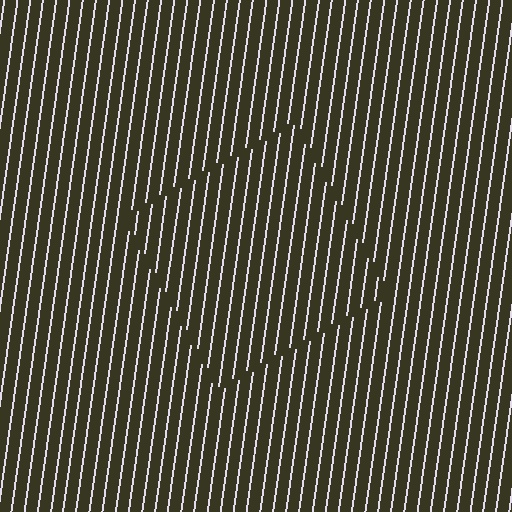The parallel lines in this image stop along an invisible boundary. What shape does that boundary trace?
An illusory square. The interior of the shape contains the same grating, shifted by half a period — the contour is defined by the phase discontinuity where line-ends from the inner and outer gratings abut.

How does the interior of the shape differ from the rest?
The interior of the shape contains the same grating, shifted by half a period — the contour is defined by the phase discontinuity where line-ends from the inner and outer gratings abut.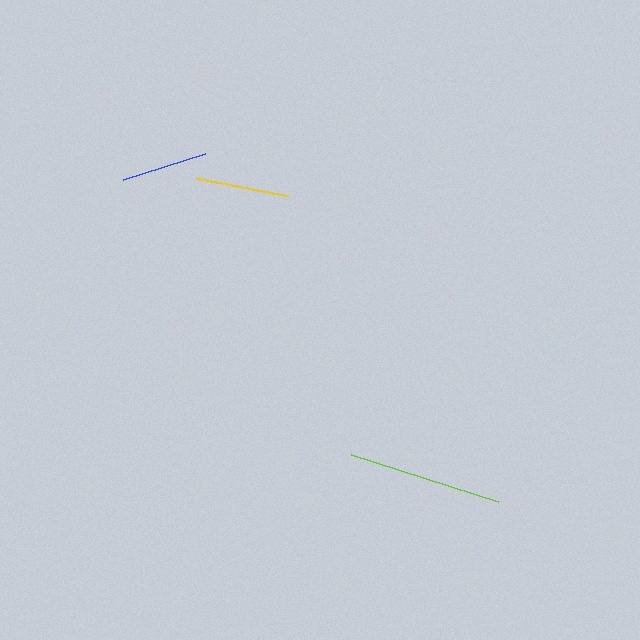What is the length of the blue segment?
The blue segment is approximately 86 pixels long.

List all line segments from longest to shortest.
From longest to shortest: lime, yellow, blue.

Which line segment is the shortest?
The blue line is the shortest at approximately 86 pixels.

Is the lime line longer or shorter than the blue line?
The lime line is longer than the blue line.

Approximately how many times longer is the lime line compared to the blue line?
The lime line is approximately 1.8 times the length of the blue line.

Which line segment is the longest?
The lime line is the longest at approximately 154 pixels.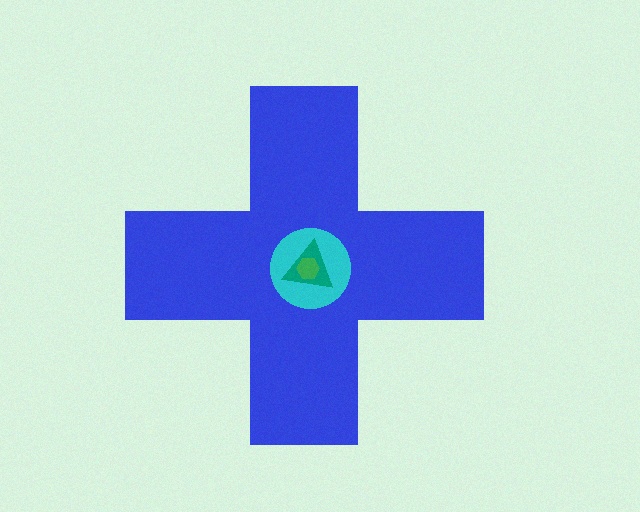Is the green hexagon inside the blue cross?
Yes.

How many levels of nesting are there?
4.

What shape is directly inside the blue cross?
The cyan circle.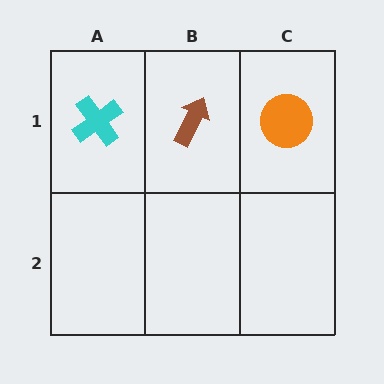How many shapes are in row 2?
0 shapes.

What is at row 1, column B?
A brown arrow.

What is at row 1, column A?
A cyan cross.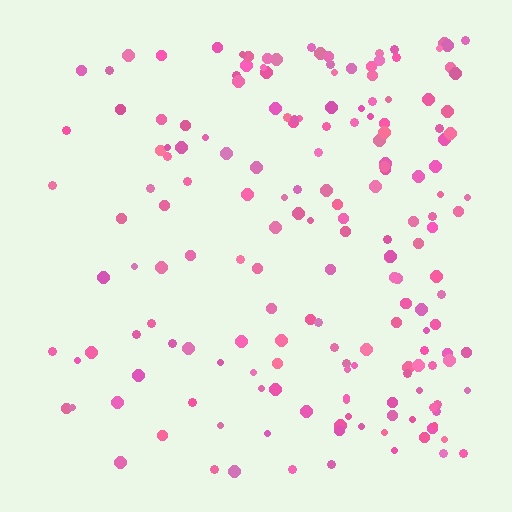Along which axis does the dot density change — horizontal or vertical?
Horizontal.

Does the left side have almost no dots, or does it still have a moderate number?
Still a moderate number, just noticeably fewer than the right.